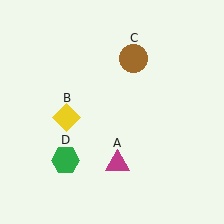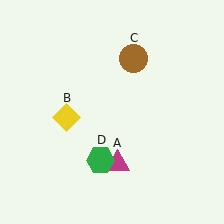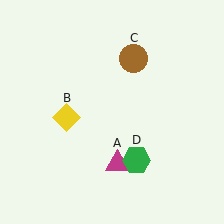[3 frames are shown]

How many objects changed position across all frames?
1 object changed position: green hexagon (object D).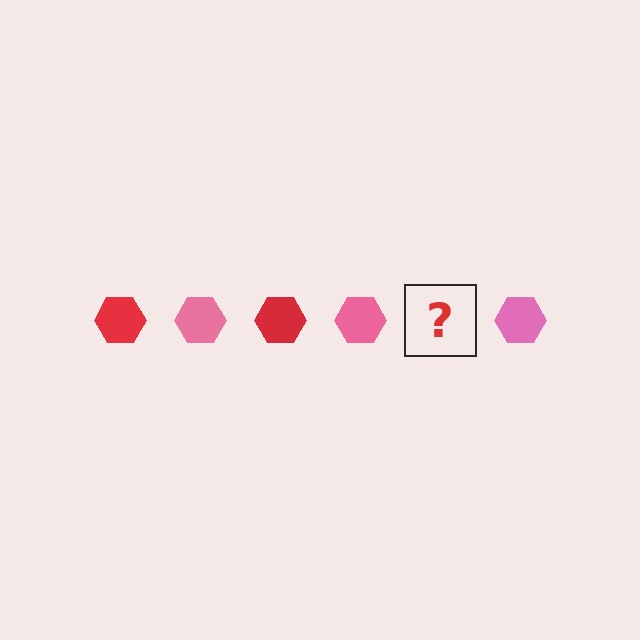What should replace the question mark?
The question mark should be replaced with a red hexagon.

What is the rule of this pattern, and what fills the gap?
The rule is that the pattern cycles through red, pink hexagons. The gap should be filled with a red hexagon.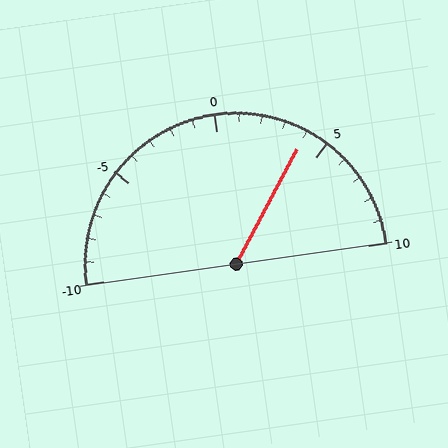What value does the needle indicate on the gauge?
The needle indicates approximately 4.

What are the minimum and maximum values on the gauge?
The gauge ranges from -10 to 10.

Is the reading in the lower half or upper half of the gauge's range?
The reading is in the upper half of the range (-10 to 10).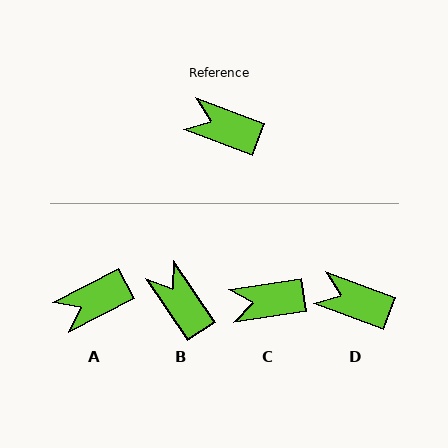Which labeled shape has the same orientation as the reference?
D.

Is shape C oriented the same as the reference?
No, it is off by about 29 degrees.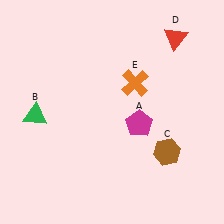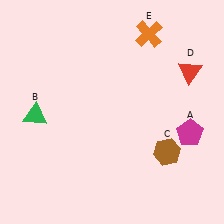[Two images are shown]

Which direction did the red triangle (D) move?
The red triangle (D) moved down.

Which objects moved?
The objects that moved are: the magenta pentagon (A), the red triangle (D), the orange cross (E).